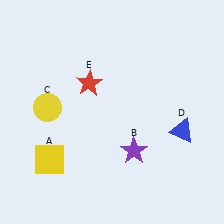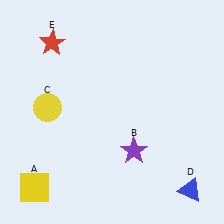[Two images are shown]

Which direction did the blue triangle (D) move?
The blue triangle (D) moved down.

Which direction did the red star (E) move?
The red star (E) moved up.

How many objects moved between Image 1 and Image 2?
3 objects moved between the two images.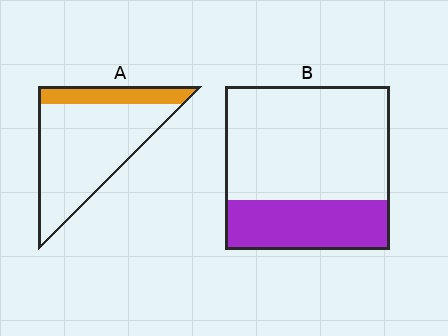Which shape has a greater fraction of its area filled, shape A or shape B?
Shape B.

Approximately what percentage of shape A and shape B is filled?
A is approximately 20% and B is approximately 30%.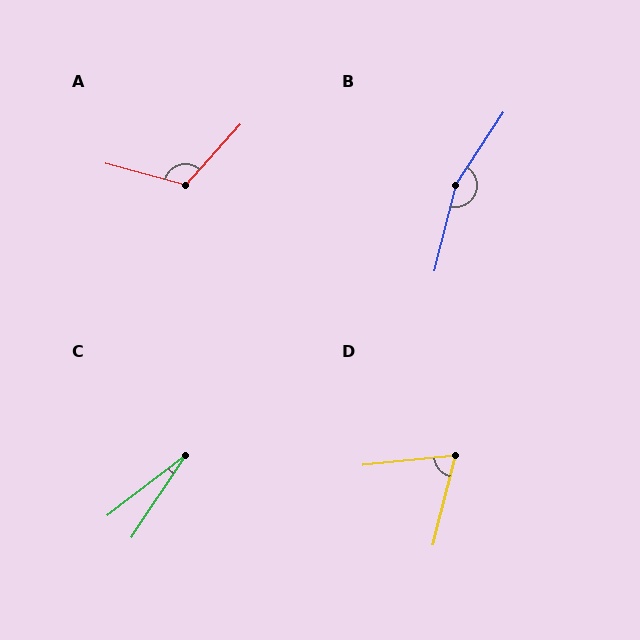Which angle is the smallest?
C, at approximately 19 degrees.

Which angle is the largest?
B, at approximately 161 degrees.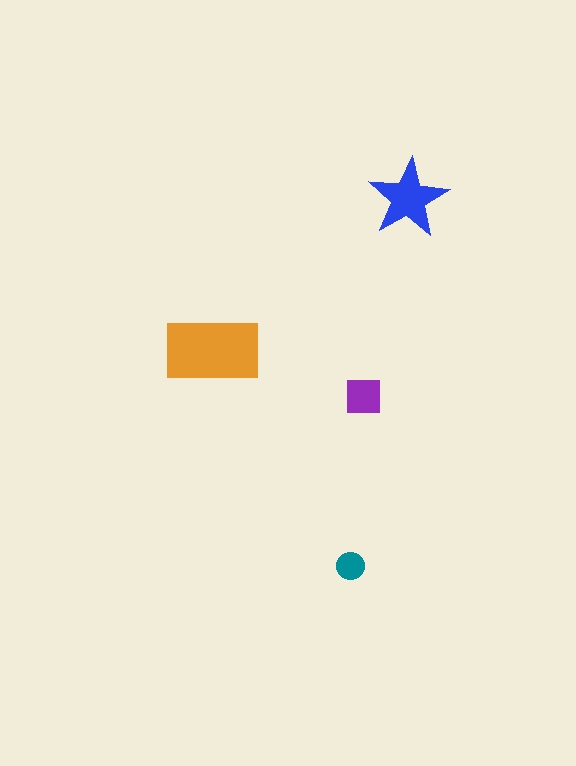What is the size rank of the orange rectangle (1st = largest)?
1st.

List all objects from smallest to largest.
The teal circle, the purple square, the blue star, the orange rectangle.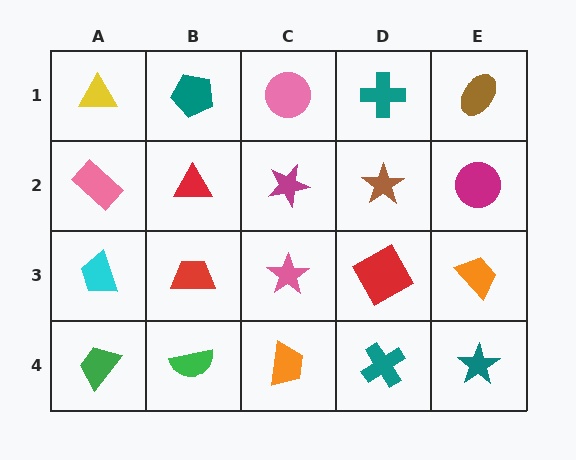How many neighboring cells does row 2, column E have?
3.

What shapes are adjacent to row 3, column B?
A red triangle (row 2, column B), a green semicircle (row 4, column B), a cyan trapezoid (row 3, column A), a pink star (row 3, column C).